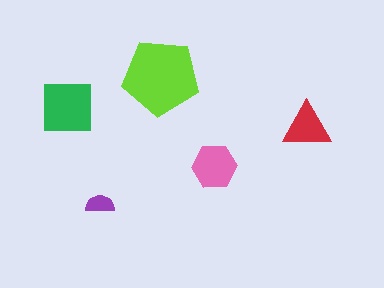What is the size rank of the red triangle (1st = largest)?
4th.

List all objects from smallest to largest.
The purple semicircle, the red triangle, the pink hexagon, the green square, the lime pentagon.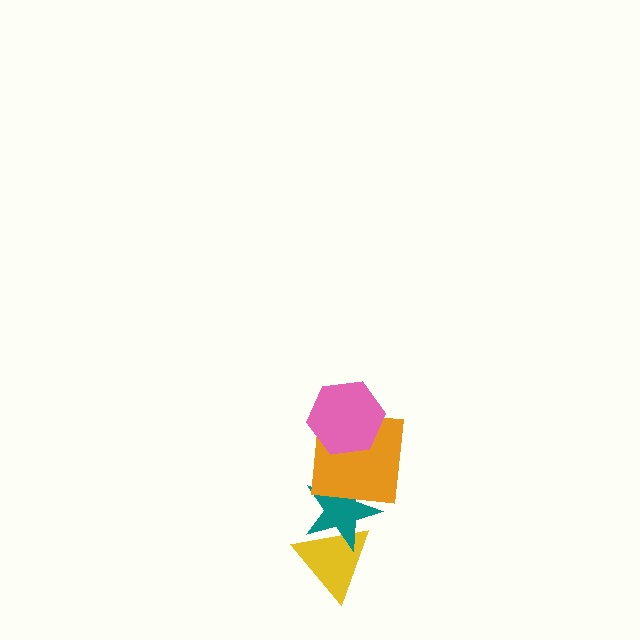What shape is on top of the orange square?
The pink hexagon is on top of the orange square.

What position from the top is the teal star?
The teal star is 3rd from the top.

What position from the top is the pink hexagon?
The pink hexagon is 1st from the top.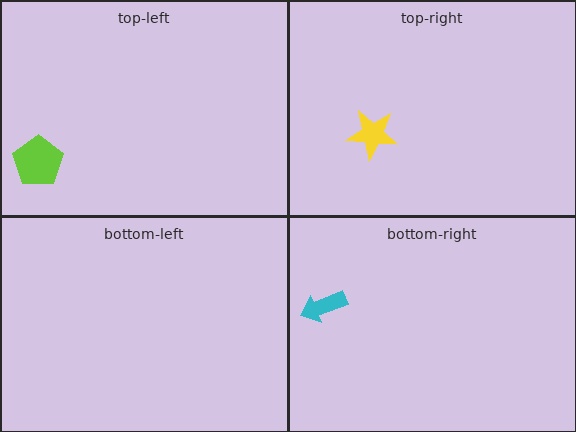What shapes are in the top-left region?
The lime pentagon.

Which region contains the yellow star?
The top-right region.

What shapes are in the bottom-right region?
The cyan arrow.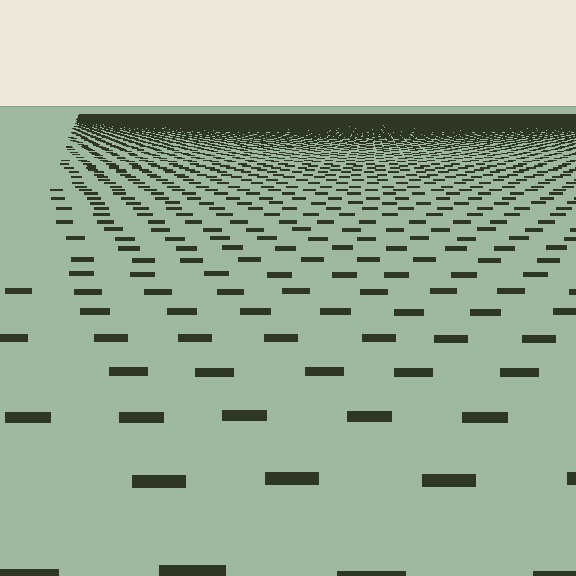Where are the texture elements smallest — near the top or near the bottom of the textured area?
Near the top.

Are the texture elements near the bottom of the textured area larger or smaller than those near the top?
Larger. Near the bottom, elements are closer to the viewer and appear at a bigger on-screen size.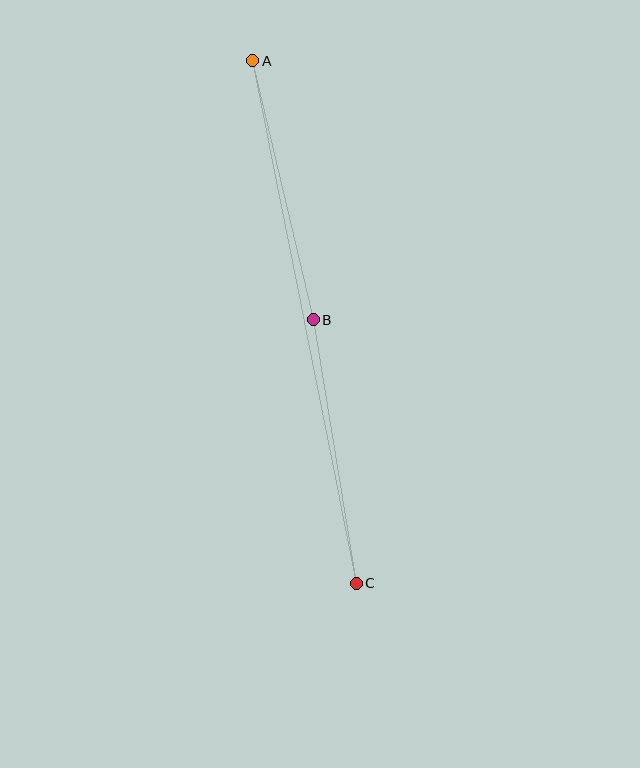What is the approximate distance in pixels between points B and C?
The distance between B and C is approximately 267 pixels.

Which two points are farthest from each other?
Points A and C are farthest from each other.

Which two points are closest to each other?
Points A and B are closest to each other.